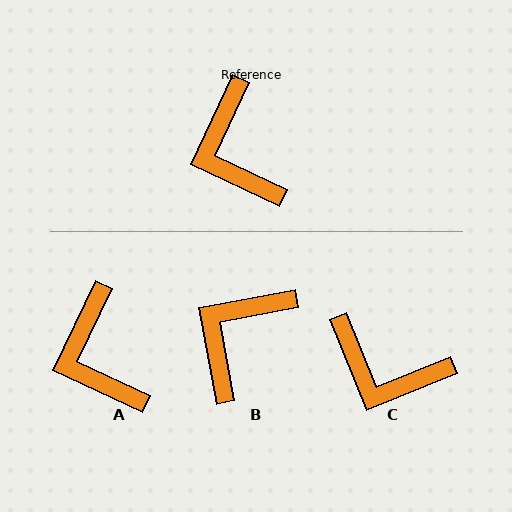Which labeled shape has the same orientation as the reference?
A.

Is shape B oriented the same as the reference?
No, it is off by about 54 degrees.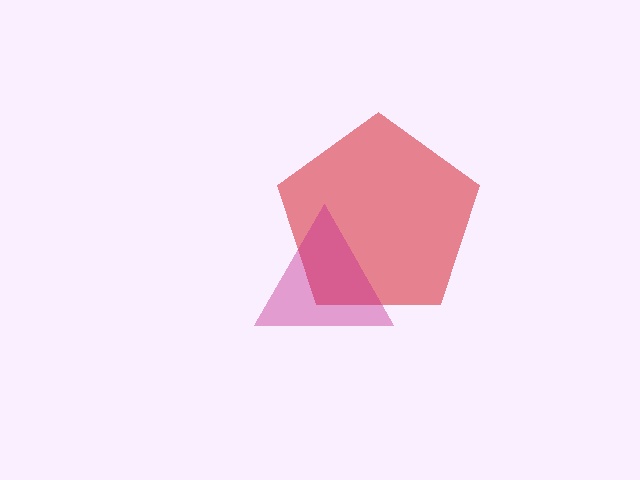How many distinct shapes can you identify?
There are 2 distinct shapes: a red pentagon, a magenta triangle.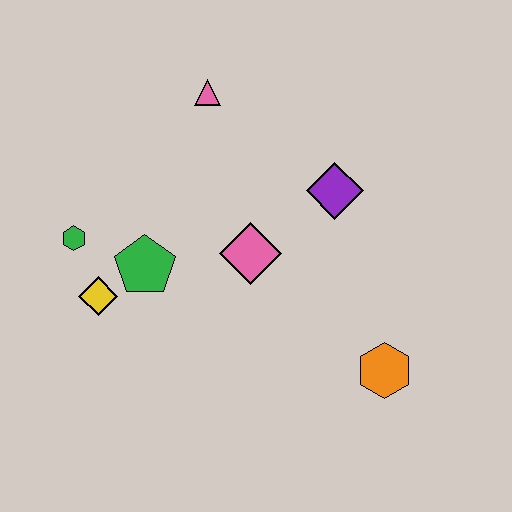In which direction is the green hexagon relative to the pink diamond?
The green hexagon is to the left of the pink diamond.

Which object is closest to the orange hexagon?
The pink diamond is closest to the orange hexagon.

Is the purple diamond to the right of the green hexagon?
Yes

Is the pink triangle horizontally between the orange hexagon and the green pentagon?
Yes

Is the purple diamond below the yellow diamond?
No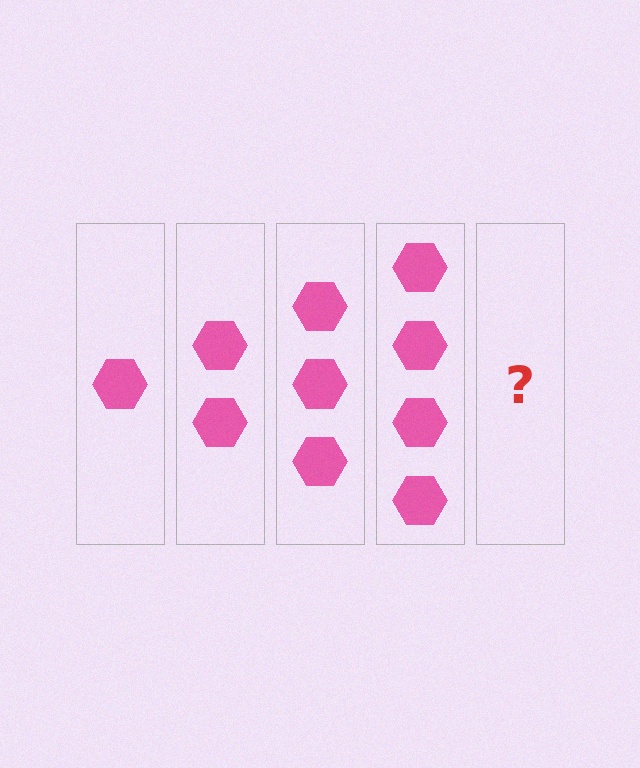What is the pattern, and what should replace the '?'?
The pattern is that each step adds one more hexagon. The '?' should be 5 hexagons.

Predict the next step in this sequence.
The next step is 5 hexagons.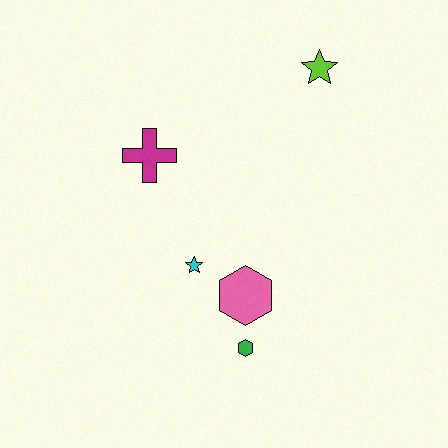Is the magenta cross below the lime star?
Yes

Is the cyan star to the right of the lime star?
No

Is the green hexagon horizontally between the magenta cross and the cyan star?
No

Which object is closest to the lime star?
The magenta cross is closest to the lime star.